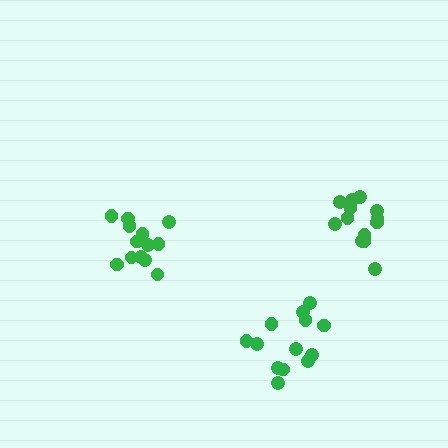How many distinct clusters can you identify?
There are 3 distinct clusters.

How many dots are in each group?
Group 1: 13 dots, Group 2: 13 dots, Group 3: 13 dots (39 total).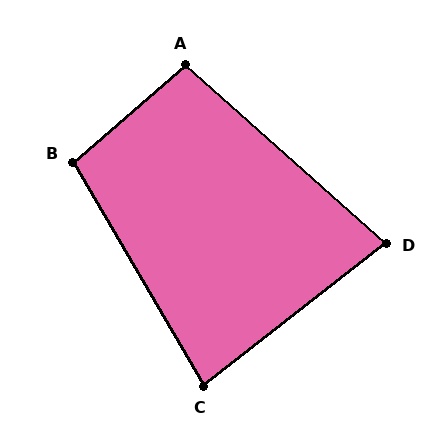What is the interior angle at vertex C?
Approximately 82 degrees (acute).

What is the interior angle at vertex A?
Approximately 98 degrees (obtuse).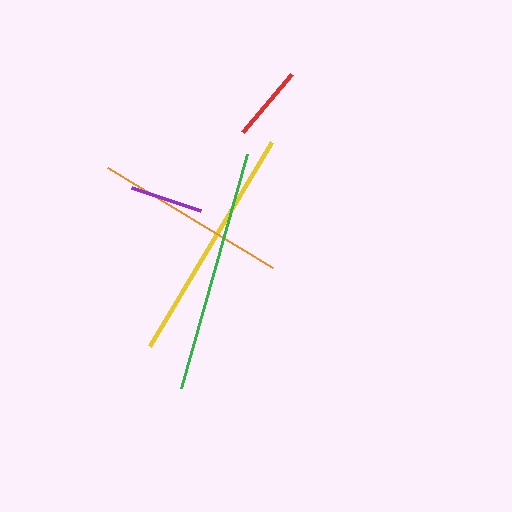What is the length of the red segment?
The red segment is approximately 76 pixels long.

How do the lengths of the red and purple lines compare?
The red and purple lines are approximately the same length.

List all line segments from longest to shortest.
From longest to shortest: green, yellow, orange, red, purple.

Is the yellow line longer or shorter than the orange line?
The yellow line is longer than the orange line.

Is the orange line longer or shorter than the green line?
The green line is longer than the orange line.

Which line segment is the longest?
The green line is the longest at approximately 243 pixels.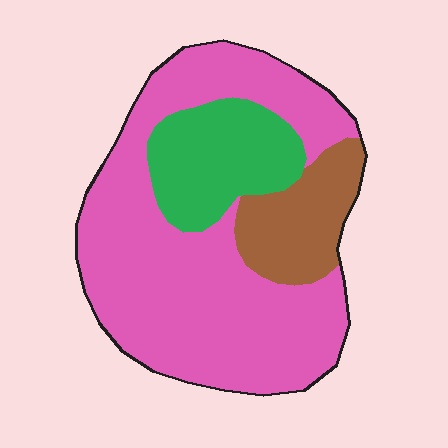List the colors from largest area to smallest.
From largest to smallest: pink, green, brown.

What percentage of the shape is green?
Green covers 19% of the shape.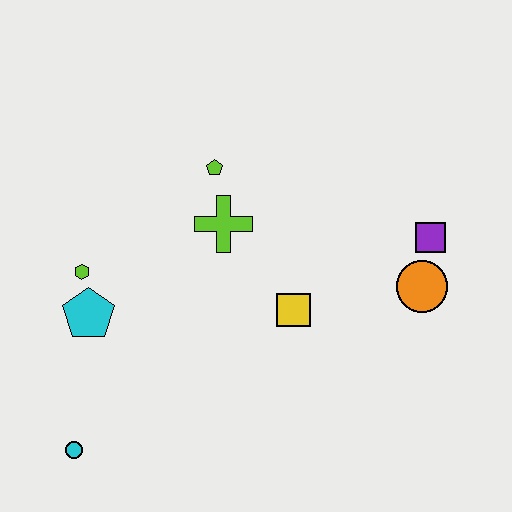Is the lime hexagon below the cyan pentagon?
No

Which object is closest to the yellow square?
The lime cross is closest to the yellow square.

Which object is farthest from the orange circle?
The cyan circle is farthest from the orange circle.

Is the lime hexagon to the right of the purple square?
No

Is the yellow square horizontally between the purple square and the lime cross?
Yes